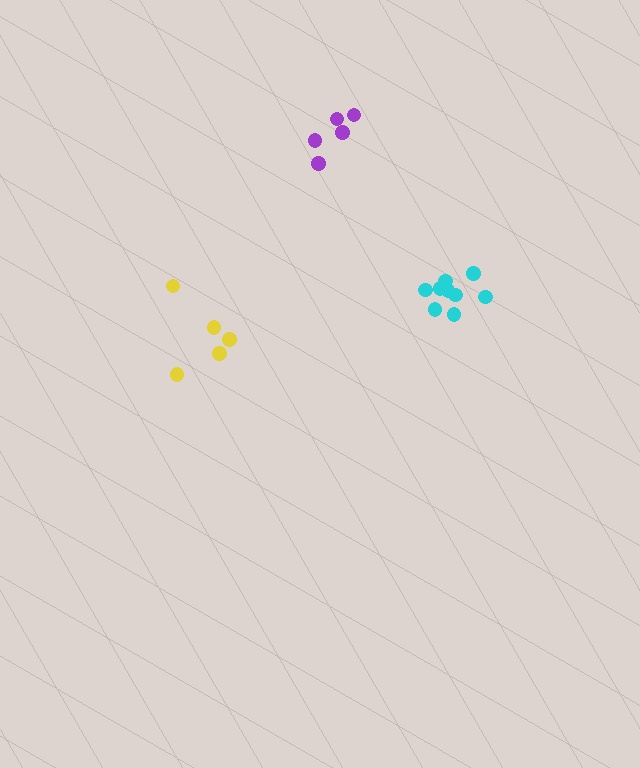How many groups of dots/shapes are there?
There are 3 groups.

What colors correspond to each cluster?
The clusters are colored: yellow, cyan, purple.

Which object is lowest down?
The yellow cluster is bottommost.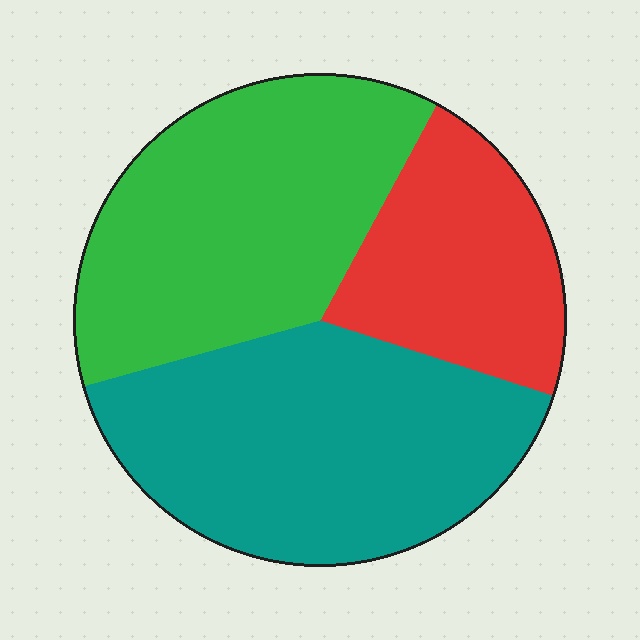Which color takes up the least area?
Red, at roughly 20%.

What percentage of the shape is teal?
Teal takes up between a quarter and a half of the shape.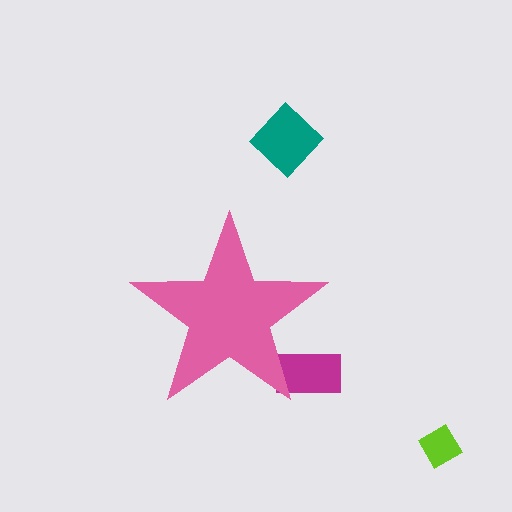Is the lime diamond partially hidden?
No, the lime diamond is fully visible.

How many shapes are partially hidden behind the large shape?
1 shape is partially hidden.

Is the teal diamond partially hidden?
No, the teal diamond is fully visible.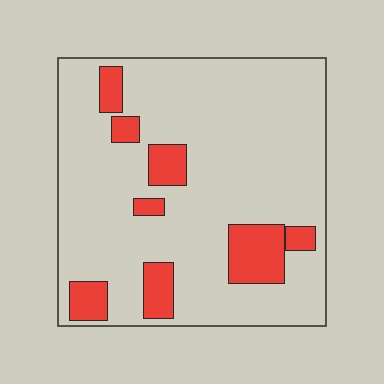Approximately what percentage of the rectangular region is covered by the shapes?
Approximately 15%.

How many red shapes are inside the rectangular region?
8.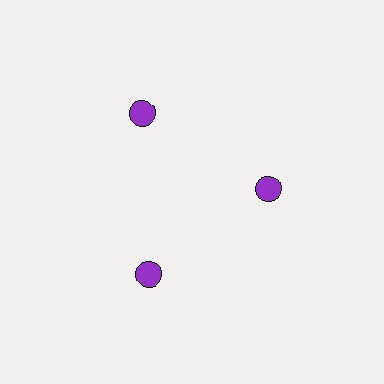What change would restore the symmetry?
The symmetry would be restored by moving it outward, back onto the ring so that all 3 circles sit at equal angles and equal distance from the center.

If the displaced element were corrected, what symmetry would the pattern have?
It would have 3-fold rotational symmetry — the pattern would map onto itself every 120 degrees.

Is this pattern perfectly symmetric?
No. The 3 purple circles are arranged in a ring, but one element near the 3 o'clock position is pulled inward toward the center, breaking the 3-fold rotational symmetry.